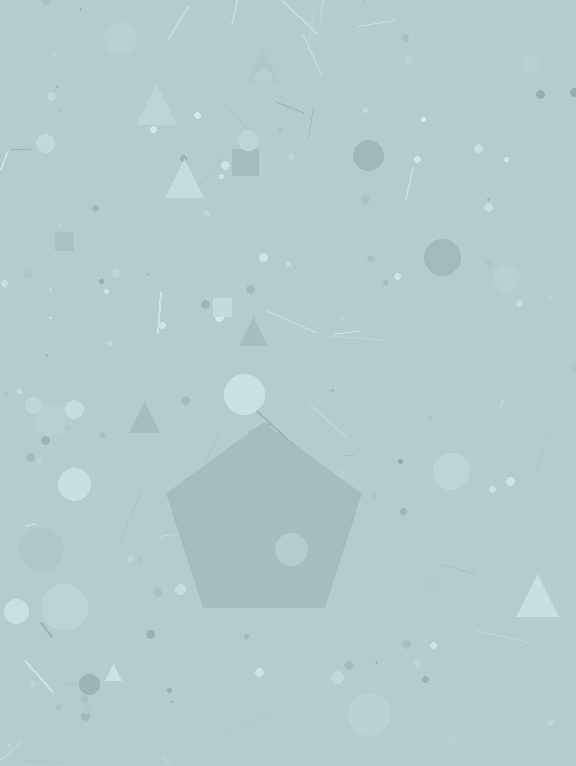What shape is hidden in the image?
A pentagon is hidden in the image.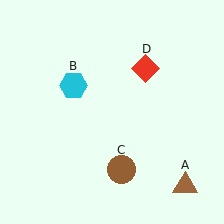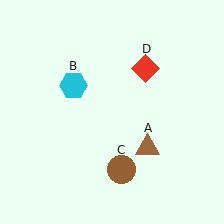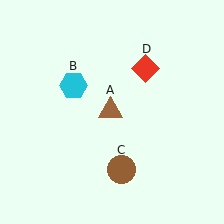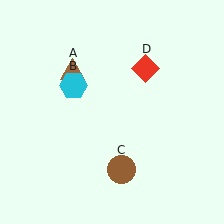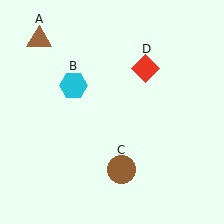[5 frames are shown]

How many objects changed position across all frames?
1 object changed position: brown triangle (object A).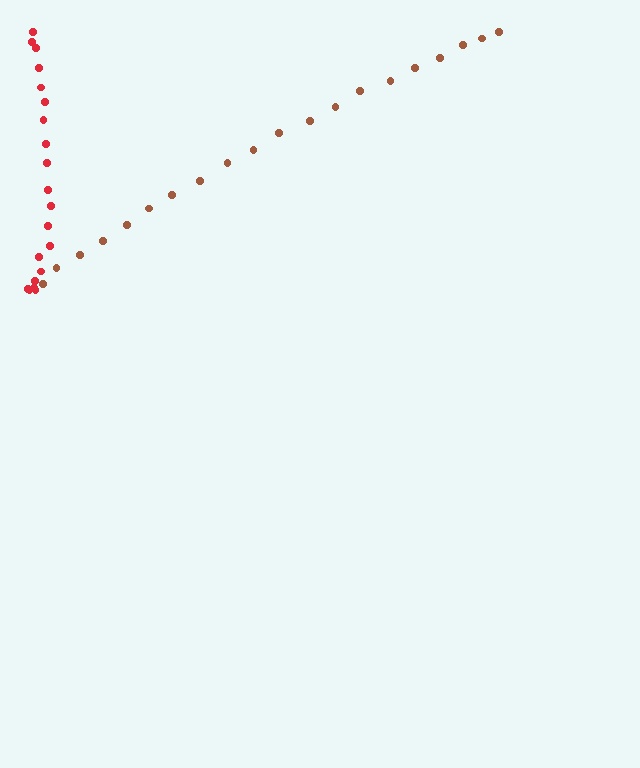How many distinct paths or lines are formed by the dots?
There are 2 distinct paths.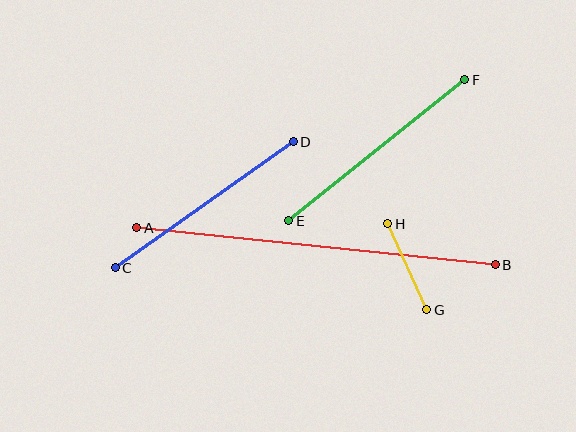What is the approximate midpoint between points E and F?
The midpoint is at approximately (377, 150) pixels.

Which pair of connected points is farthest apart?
Points A and B are farthest apart.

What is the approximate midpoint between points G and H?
The midpoint is at approximately (407, 267) pixels.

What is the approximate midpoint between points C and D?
The midpoint is at approximately (204, 205) pixels.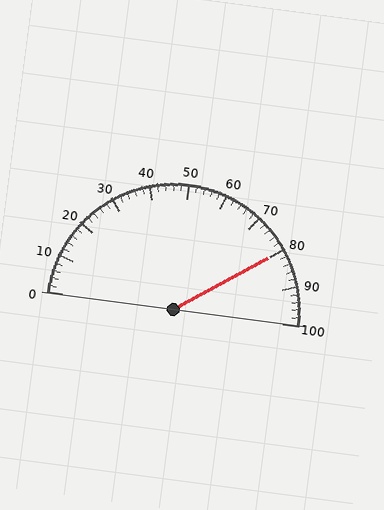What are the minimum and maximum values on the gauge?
The gauge ranges from 0 to 100.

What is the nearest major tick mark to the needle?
The nearest major tick mark is 80.